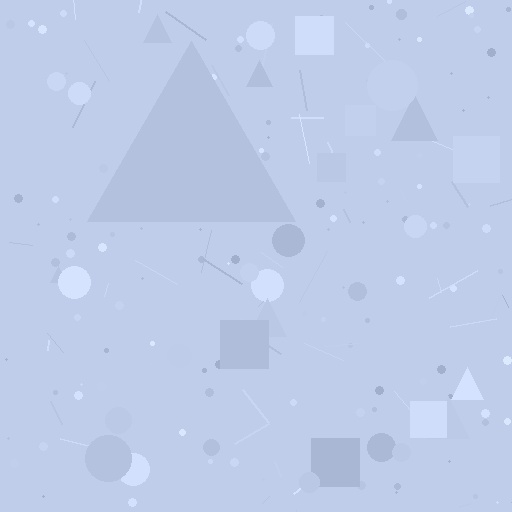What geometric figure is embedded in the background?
A triangle is embedded in the background.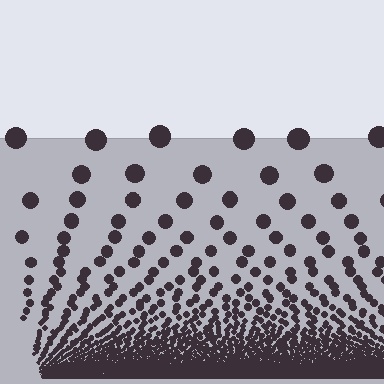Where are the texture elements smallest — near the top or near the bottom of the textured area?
Near the bottom.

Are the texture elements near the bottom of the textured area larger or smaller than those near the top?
Smaller. The gradient is inverted — elements near the bottom are smaller and denser.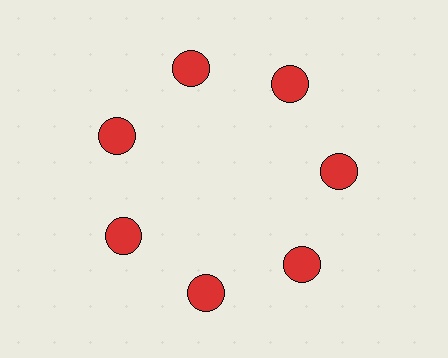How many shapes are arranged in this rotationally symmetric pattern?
There are 7 shapes, arranged in 7 groups of 1.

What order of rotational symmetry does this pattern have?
This pattern has 7-fold rotational symmetry.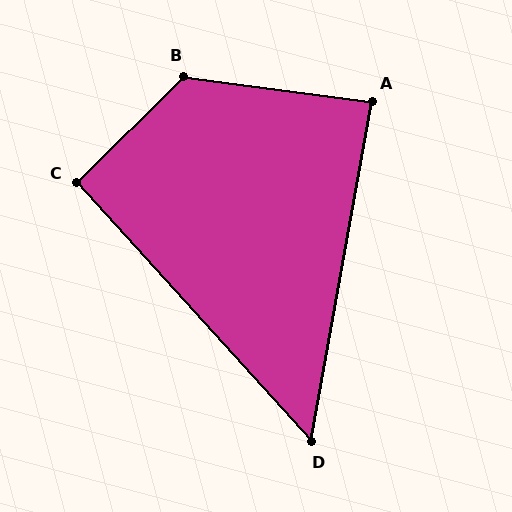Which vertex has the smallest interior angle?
D, at approximately 52 degrees.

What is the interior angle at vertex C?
Approximately 93 degrees (approximately right).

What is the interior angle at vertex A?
Approximately 87 degrees (approximately right).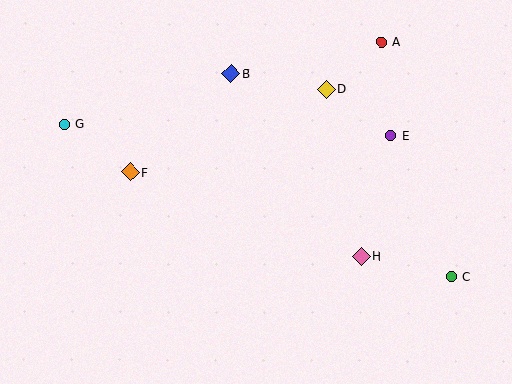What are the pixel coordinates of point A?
Point A is at (381, 42).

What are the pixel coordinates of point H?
Point H is at (361, 257).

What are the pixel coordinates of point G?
Point G is at (65, 125).